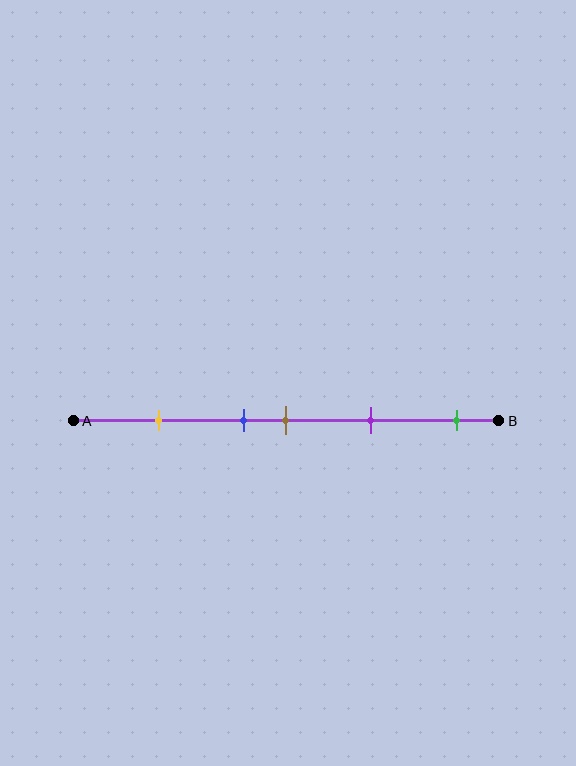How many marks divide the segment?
There are 5 marks dividing the segment.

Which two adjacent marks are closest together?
The blue and brown marks are the closest adjacent pair.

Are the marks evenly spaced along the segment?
No, the marks are not evenly spaced.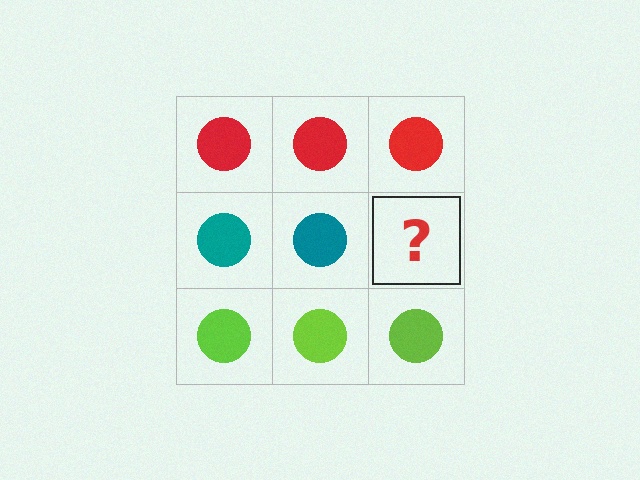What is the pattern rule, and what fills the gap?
The rule is that each row has a consistent color. The gap should be filled with a teal circle.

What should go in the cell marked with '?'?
The missing cell should contain a teal circle.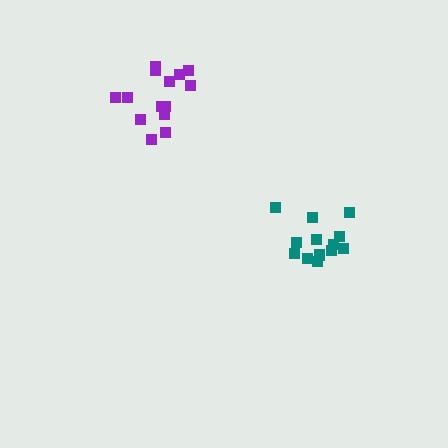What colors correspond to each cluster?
The clusters are colored: purple, teal.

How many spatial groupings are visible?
There are 2 spatial groupings.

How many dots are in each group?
Group 1: 14 dots, Group 2: 14 dots (28 total).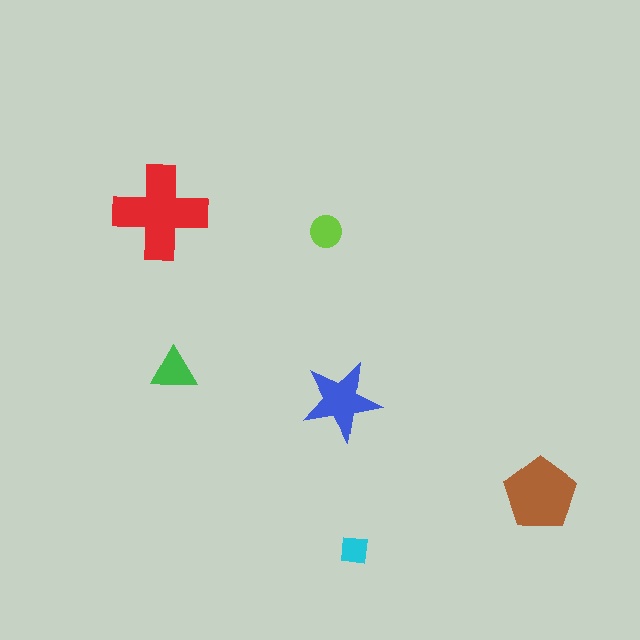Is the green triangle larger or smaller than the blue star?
Smaller.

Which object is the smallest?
The cyan square.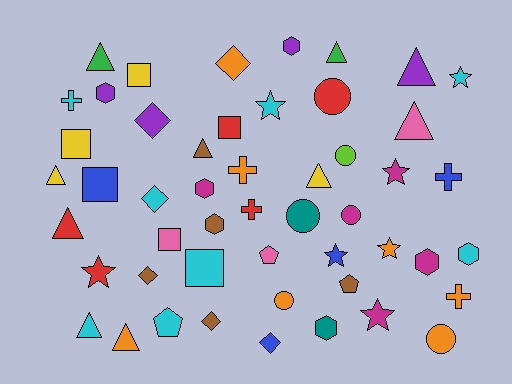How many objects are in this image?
There are 50 objects.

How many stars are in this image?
There are 7 stars.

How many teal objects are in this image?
There are 2 teal objects.